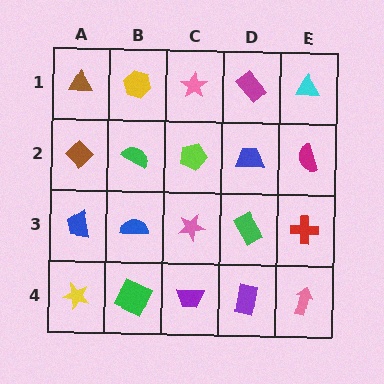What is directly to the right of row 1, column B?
A pink star.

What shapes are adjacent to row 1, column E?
A magenta semicircle (row 2, column E), a magenta rectangle (row 1, column D).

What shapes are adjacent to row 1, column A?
A brown diamond (row 2, column A), a yellow hexagon (row 1, column B).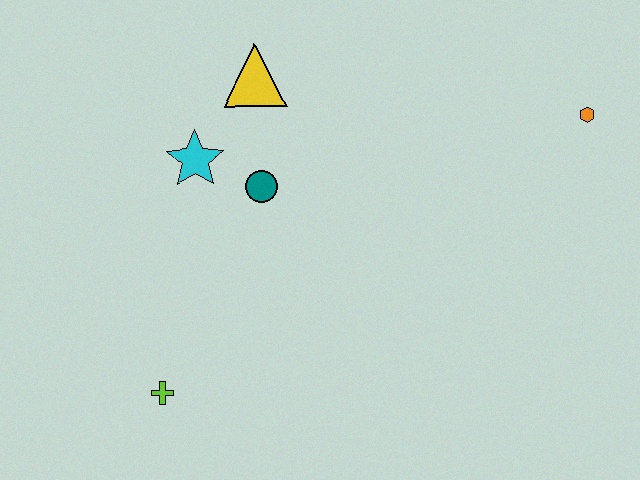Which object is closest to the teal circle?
The cyan star is closest to the teal circle.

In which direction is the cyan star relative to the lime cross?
The cyan star is above the lime cross.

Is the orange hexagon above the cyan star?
Yes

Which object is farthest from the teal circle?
The orange hexagon is farthest from the teal circle.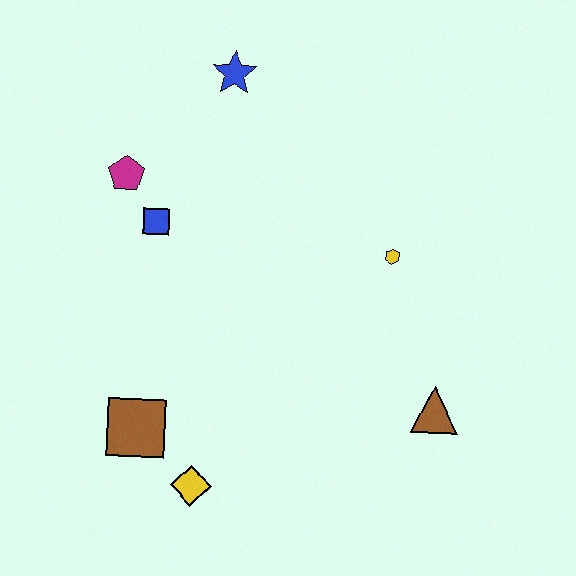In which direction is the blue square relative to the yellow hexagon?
The blue square is to the left of the yellow hexagon.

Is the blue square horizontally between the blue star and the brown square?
Yes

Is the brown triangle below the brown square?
No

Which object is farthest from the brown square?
The blue star is farthest from the brown square.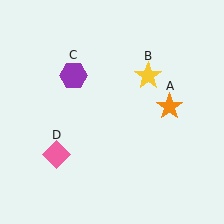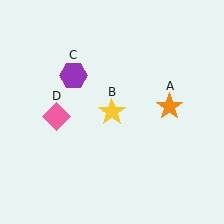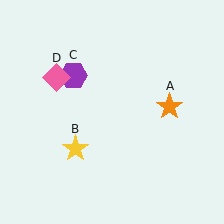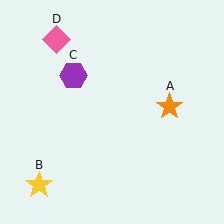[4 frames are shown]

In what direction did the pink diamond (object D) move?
The pink diamond (object D) moved up.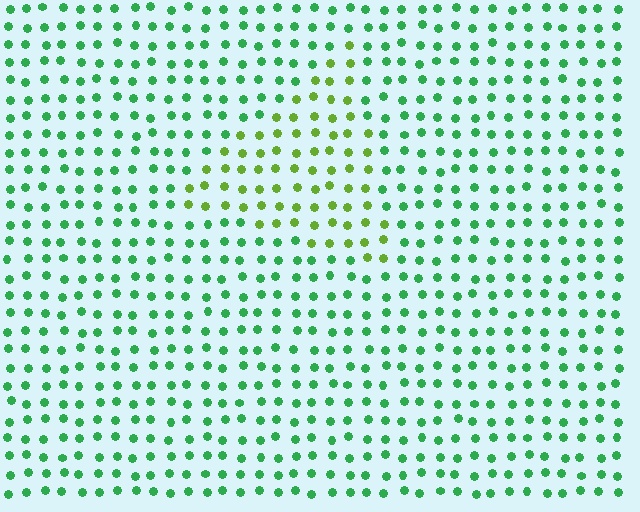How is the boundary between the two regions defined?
The boundary is defined purely by a slight shift in hue (about 42 degrees). Spacing, size, and orientation are identical on both sides.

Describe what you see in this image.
The image is filled with small green elements in a uniform arrangement. A triangle-shaped region is visible where the elements are tinted to a slightly different hue, forming a subtle color boundary.